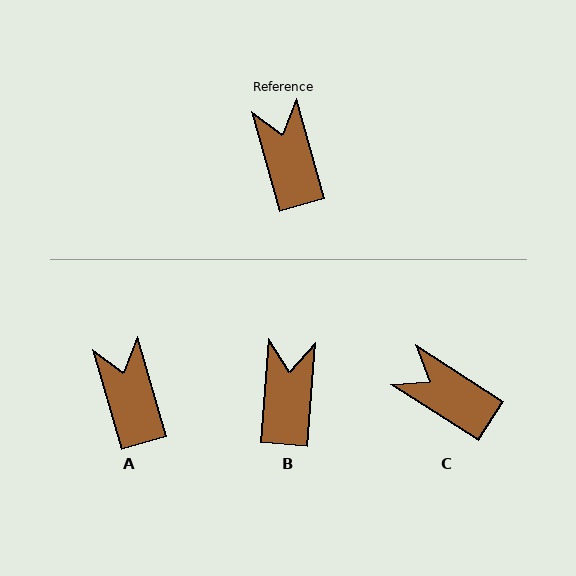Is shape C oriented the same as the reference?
No, it is off by about 41 degrees.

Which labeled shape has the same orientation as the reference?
A.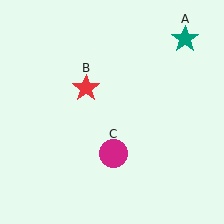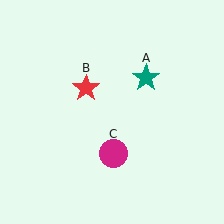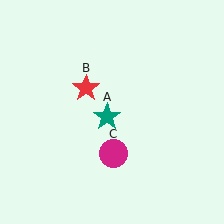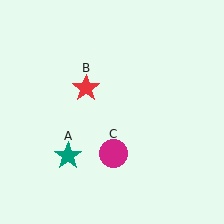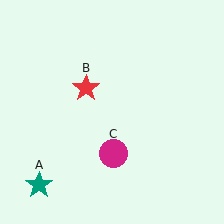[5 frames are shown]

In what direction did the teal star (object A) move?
The teal star (object A) moved down and to the left.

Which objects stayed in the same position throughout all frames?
Red star (object B) and magenta circle (object C) remained stationary.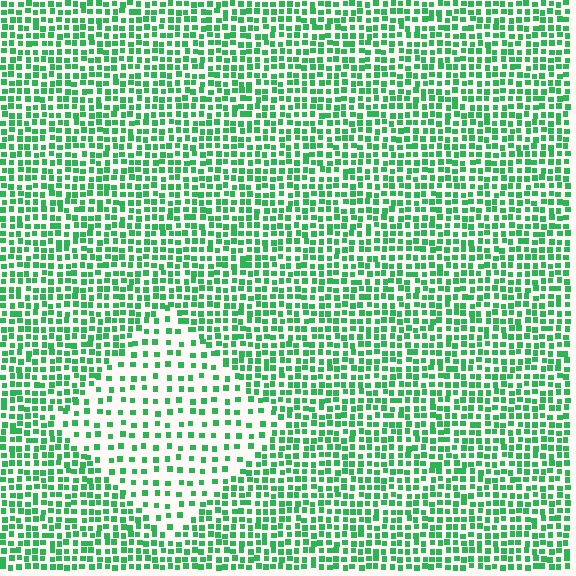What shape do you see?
I see a diamond.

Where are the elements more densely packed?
The elements are more densely packed outside the diamond boundary.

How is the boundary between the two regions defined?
The boundary is defined by a change in element density (approximately 2.1x ratio). All elements are the same color, size, and shape.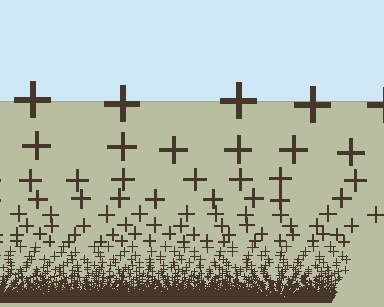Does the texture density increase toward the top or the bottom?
Density increases toward the bottom.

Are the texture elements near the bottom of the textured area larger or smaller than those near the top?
Smaller. The gradient is inverted — elements near the bottom are smaller and denser.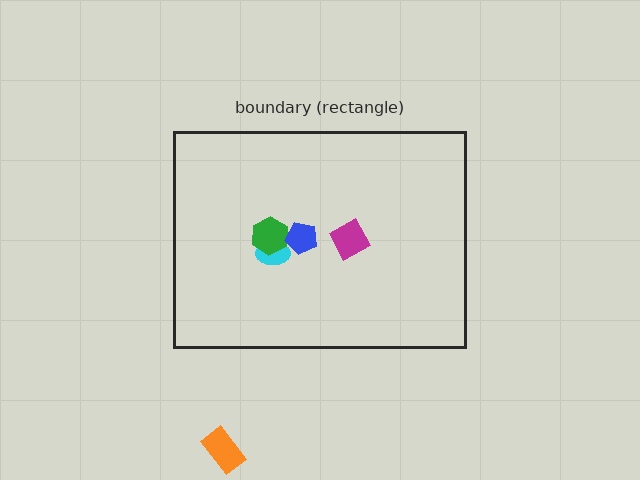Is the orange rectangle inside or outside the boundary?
Outside.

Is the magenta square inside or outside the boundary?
Inside.